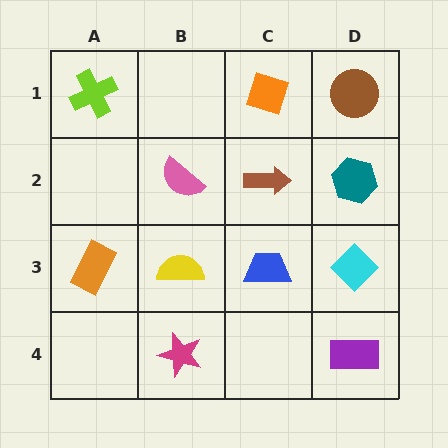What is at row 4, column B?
A magenta star.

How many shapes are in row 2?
3 shapes.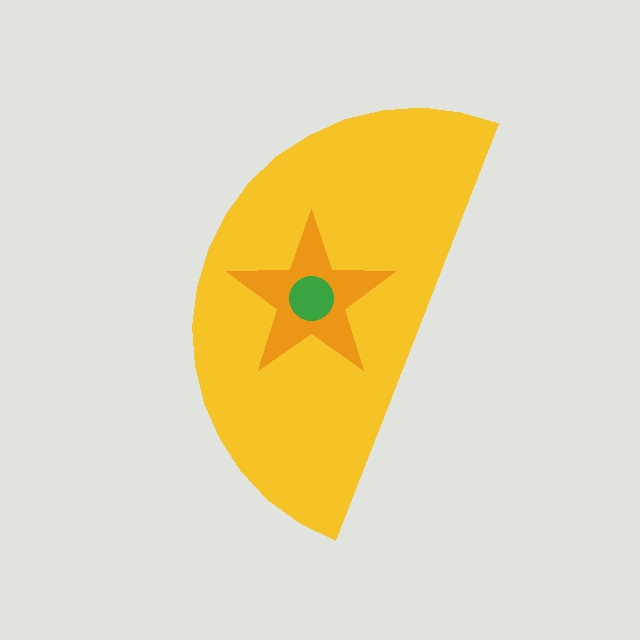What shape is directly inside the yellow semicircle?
The orange star.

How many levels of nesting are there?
3.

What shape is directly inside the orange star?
The green circle.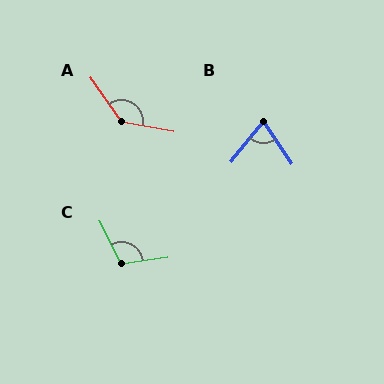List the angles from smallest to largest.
B (72°), C (109°), A (135°).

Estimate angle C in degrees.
Approximately 109 degrees.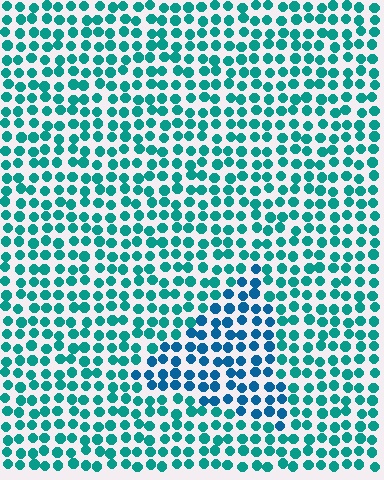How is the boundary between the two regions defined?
The boundary is defined purely by a slight shift in hue (about 31 degrees). Spacing, size, and orientation are identical on both sides.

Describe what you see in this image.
The image is filled with small teal elements in a uniform arrangement. A triangle-shaped region is visible where the elements are tinted to a slightly different hue, forming a subtle color boundary.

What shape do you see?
I see a triangle.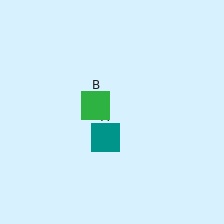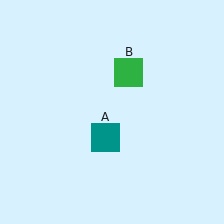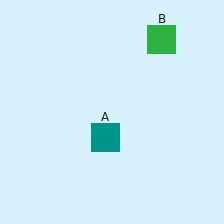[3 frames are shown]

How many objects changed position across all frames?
1 object changed position: green square (object B).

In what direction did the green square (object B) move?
The green square (object B) moved up and to the right.